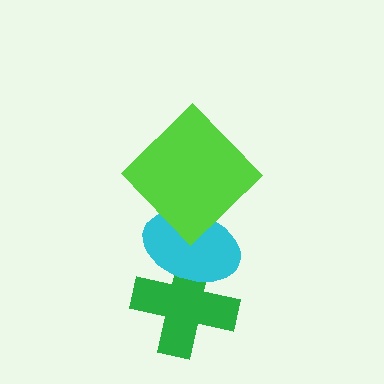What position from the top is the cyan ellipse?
The cyan ellipse is 2nd from the top.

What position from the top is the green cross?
The green cross is 3rd from the top.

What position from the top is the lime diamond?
The lime diamond is 1st from the top.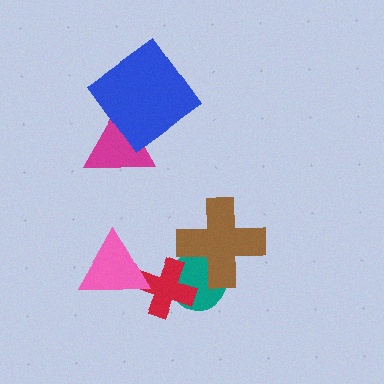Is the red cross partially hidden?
Yes, it is partially covered by another shape.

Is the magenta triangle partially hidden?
Yes, it is partially covered by another shape.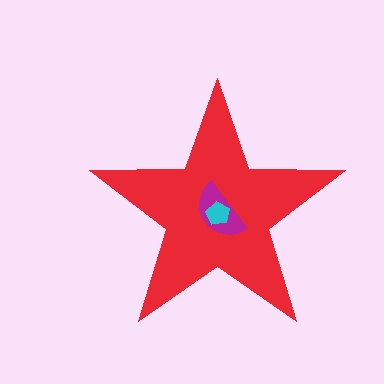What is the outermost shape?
The red star.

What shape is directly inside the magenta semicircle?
The cyan pentagon.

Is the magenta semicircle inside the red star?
Yes.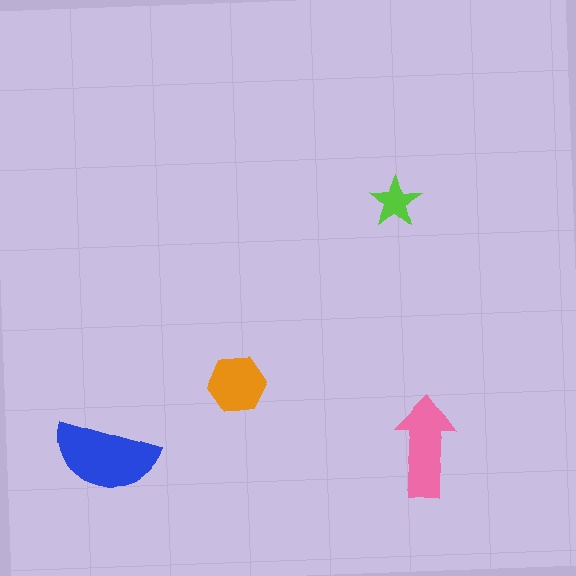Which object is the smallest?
The lime star.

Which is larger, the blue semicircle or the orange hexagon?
The blue semicircle.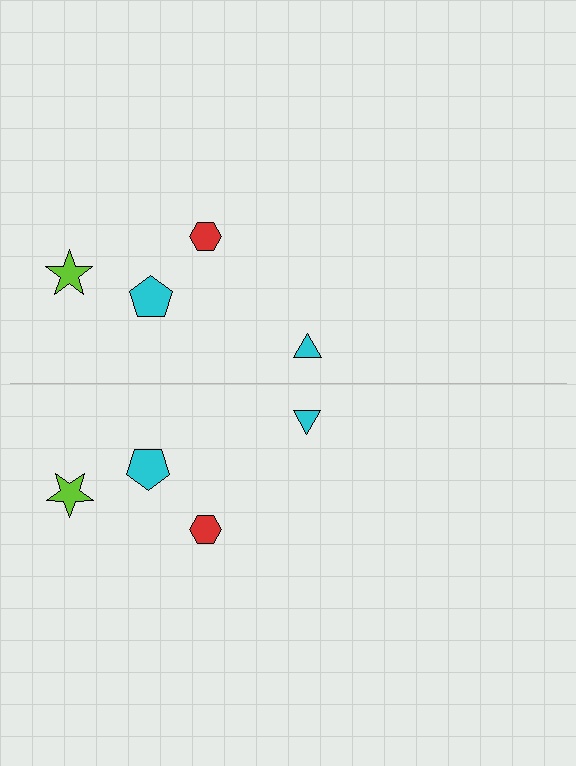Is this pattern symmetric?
Yes, this pattern has bilateral (reflection) symmetry.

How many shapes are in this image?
There are 8 shapes in this image.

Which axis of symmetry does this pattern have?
The pattern has a horizontal axis of symmetry running through the center of the image.